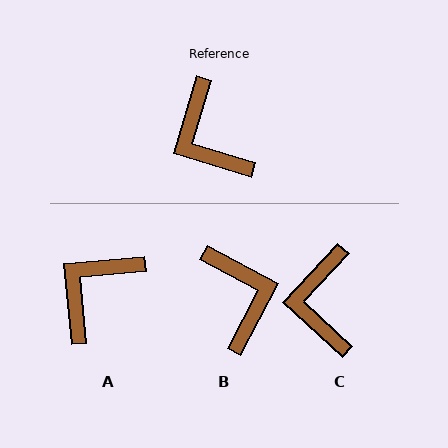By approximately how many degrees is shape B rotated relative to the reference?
Approximately 169 degrees counter-clockwise.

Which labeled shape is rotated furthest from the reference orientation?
B, about 169 degrees away.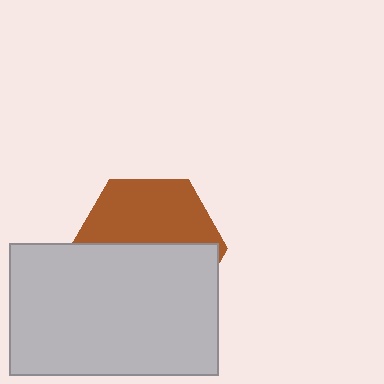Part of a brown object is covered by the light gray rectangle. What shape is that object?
It is a hexagon.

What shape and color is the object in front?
The object in front is a light gray rectangle.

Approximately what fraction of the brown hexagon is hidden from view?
Roughly 54% of the brown hexagon is hidden behind the light gray rectangle.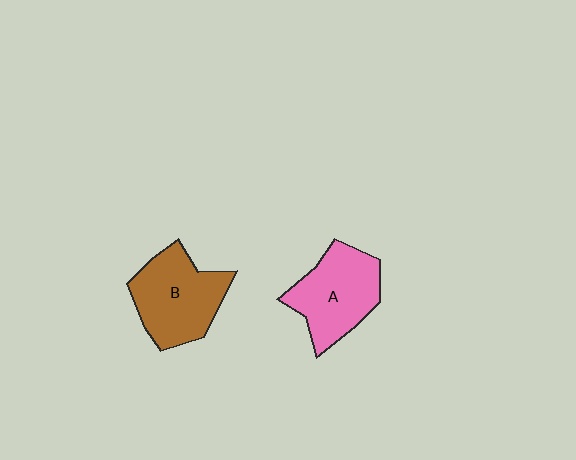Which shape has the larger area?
Shape B (brown).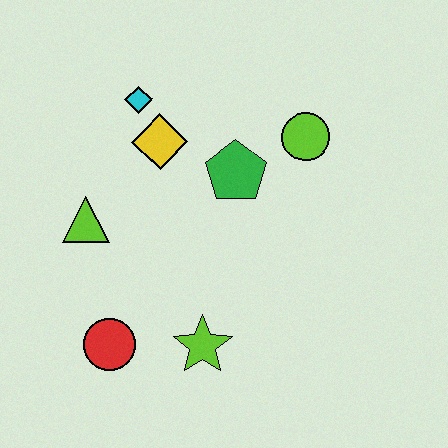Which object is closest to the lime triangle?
The yellow diamond is closest to the lime triangle.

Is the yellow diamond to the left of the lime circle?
Yes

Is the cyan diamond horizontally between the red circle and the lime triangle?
No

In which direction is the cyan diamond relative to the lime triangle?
The cyan diamond is above the lime triangle.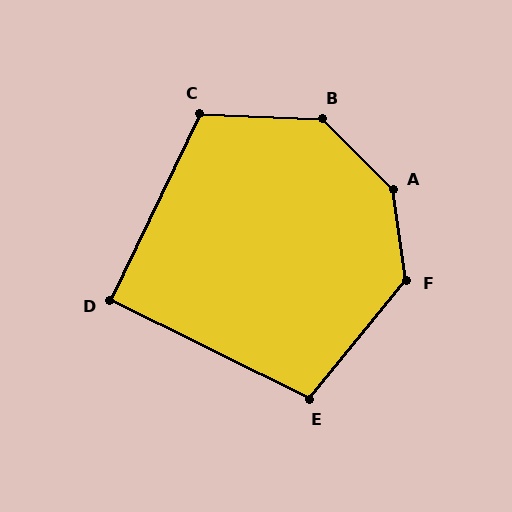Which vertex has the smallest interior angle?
D, at approximately 91 degrees.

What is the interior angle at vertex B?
Approximately 137 degrees (obtuse).